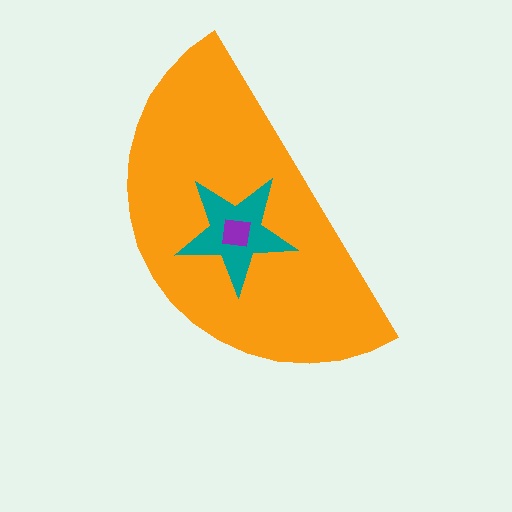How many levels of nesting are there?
3.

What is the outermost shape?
The orange semicircle.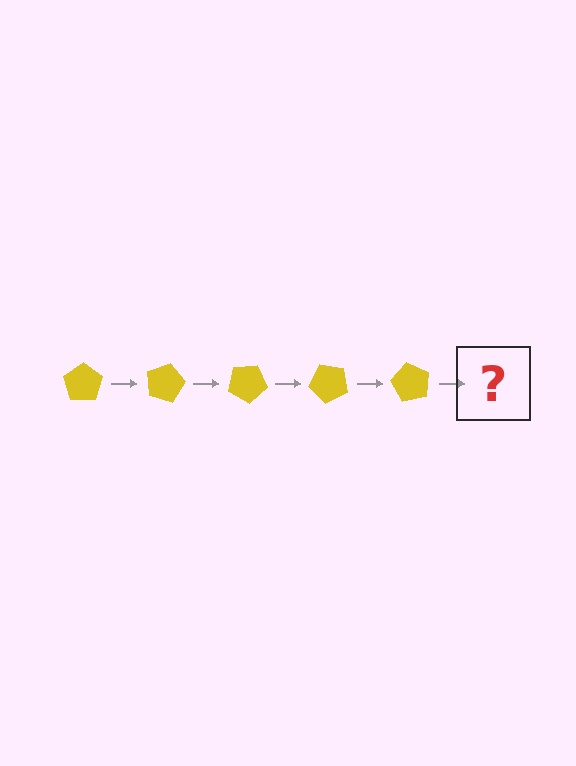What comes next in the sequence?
The next element should be a yellow pentagon rotated 75 degrees.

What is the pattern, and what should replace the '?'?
The pattern is that the pentagon rotates 15 degrees each step. The '?' should be a yellow pentagon rotated 75 degrees.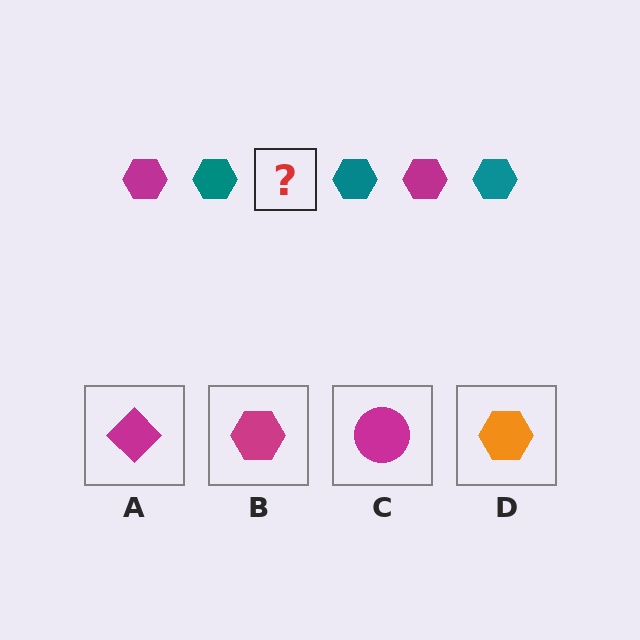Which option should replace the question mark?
Option B.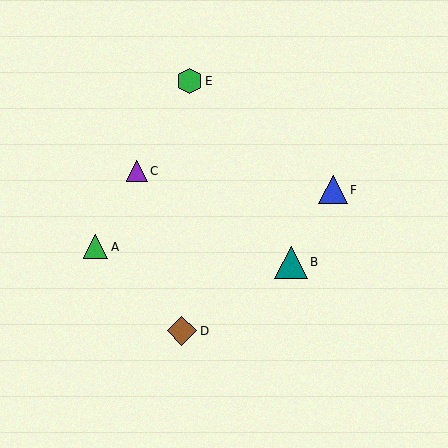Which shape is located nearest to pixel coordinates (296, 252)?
The teal triangle (labeled B) at (291, 262) is nearest to that location.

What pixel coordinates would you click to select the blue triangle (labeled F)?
Click at (333, 190) to select the blue triangle F.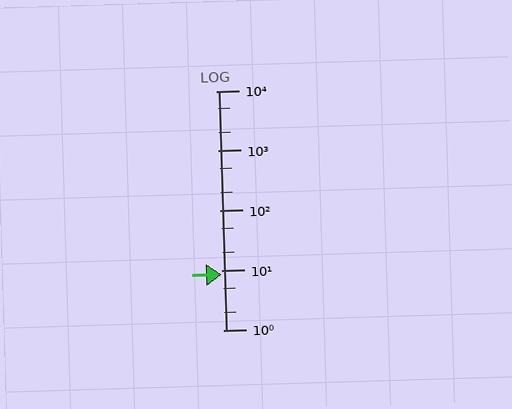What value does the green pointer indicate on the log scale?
The pointer indicates approximately 8.5.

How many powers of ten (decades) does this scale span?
The scale spans 4 decades, from 1 to 10000.